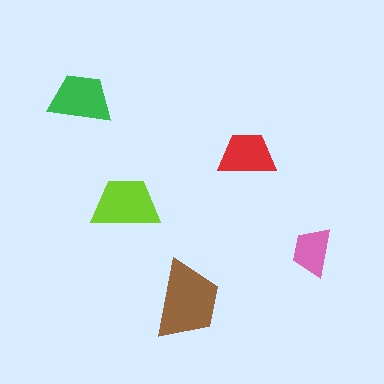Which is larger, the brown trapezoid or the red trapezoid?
The brown one.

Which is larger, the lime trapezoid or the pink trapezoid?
The lime one.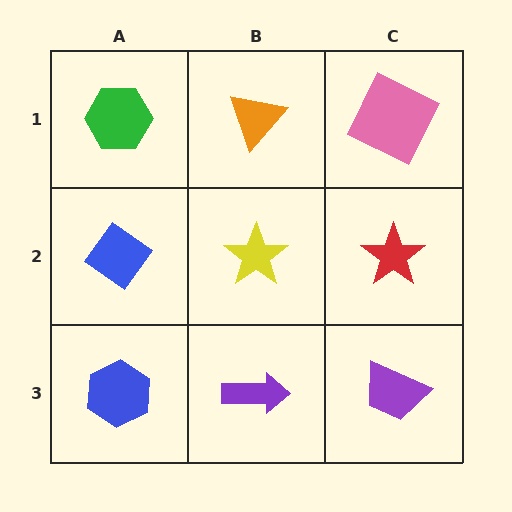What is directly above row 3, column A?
A blue diamond.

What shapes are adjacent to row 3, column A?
A blue diamond (row 2, column A), a purple arrow (row 3, column B).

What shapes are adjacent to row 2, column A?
A green hexagon (row 1, column A), a blue hexagon (row 3, column A), a yellow star (row 2, column B).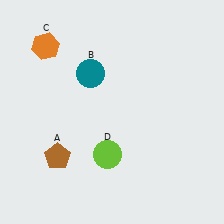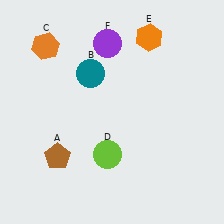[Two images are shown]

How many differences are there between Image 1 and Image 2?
There are 2 differences between the two images.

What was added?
An orange hexagon (E), a purple circle (F) were added in Image 2.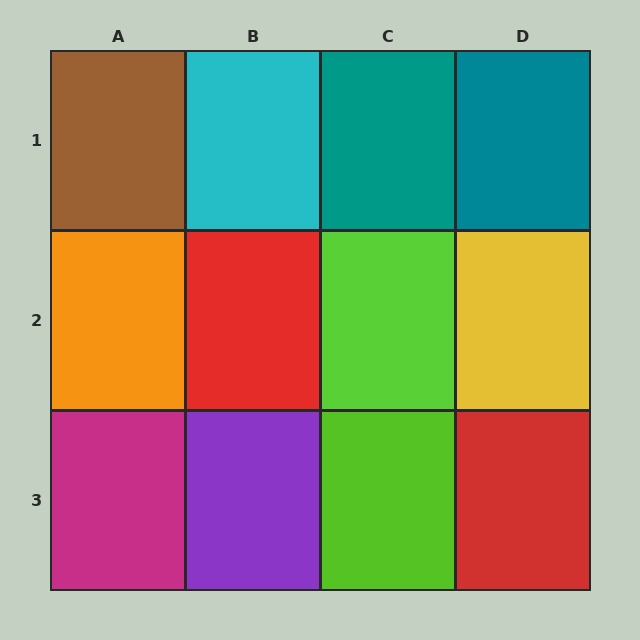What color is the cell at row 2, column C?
Lime.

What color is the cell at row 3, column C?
Lime.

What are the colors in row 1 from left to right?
Brown, cyan, teal, teal.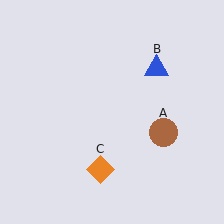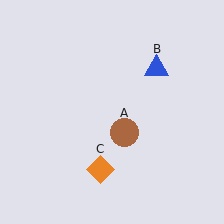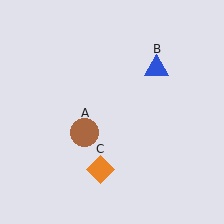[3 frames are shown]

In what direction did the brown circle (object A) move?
The brown circle (object A) moved left.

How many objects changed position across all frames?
1 object changed position: brown circle (object A).